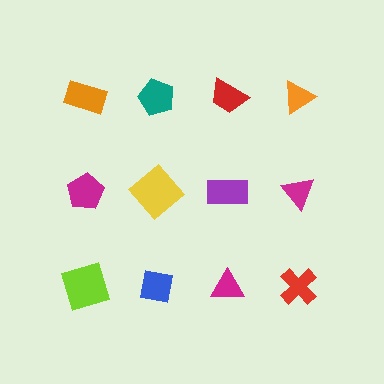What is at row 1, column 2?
A teal pentagon.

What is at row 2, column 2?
A yellow diamond.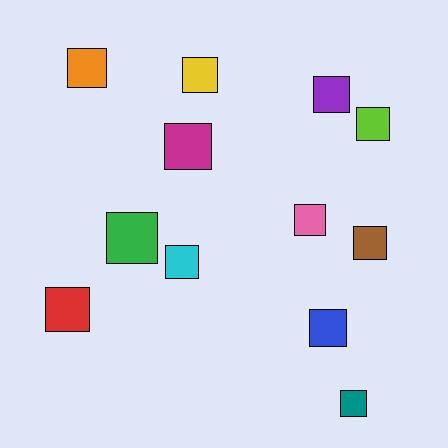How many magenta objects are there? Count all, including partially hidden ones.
There is 1 magenta object.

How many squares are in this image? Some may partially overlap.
There are 12 squares.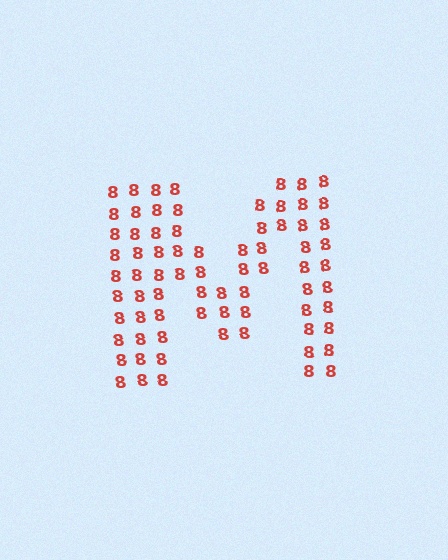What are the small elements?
The small elements are digit 8's.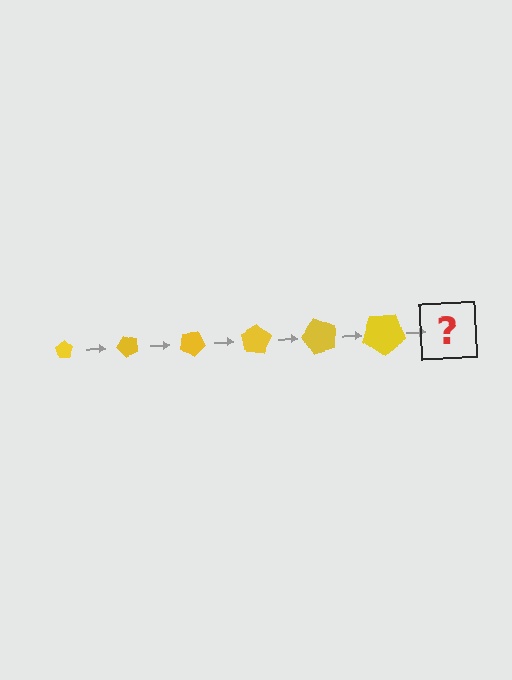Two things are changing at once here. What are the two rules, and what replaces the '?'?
The two rules are that the pentagon grows larger each step and it rotates 50 degrees each step. The '?' should be a pentagon, larger than the previous one and rotated 300 degrees from the start.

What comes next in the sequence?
The next element should be a pentagon, larger than the previous one and rotated 300 degrees from the start.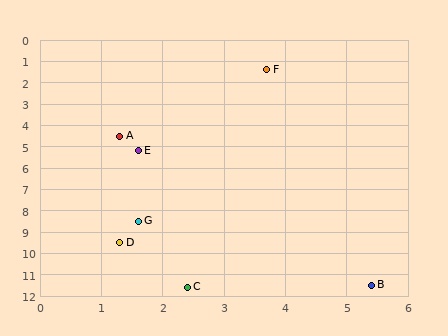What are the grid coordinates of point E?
Point E is at approximately (1.6, 5.2).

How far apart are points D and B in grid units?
Points D and B are about 4.6 grid units apart.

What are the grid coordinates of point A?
Point A is at approximately (1.3, 4.5).